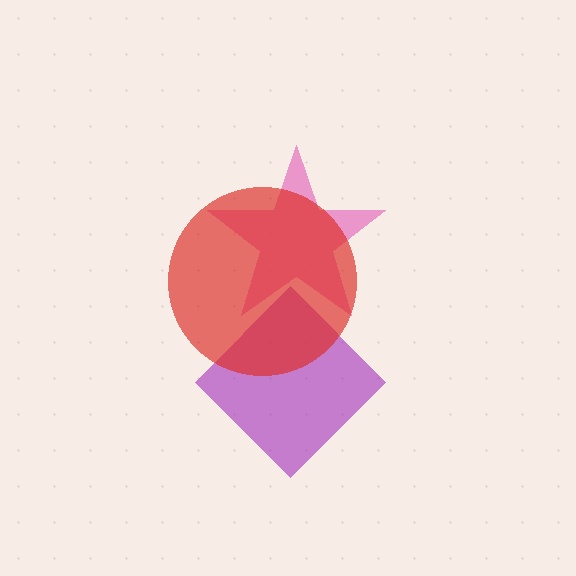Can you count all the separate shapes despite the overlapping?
Yes, there are 3 separate shapes.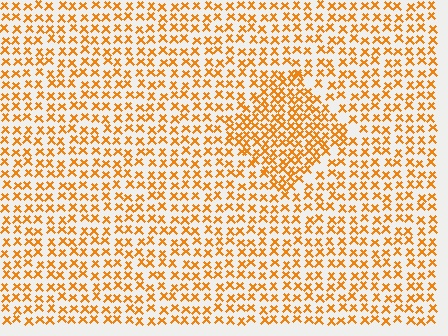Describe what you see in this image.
The image contains small orange elements arranged at two different densities. A diamond-shaped region is visible where the elements are more densely packed than the surrounding area.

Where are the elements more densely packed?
The elements are more densely packed inside the diamond boundary.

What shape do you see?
I see a diamond.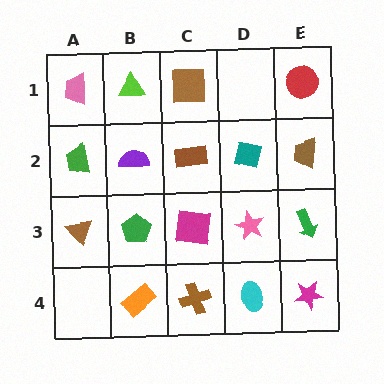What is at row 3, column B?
A green pentagon.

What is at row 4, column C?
A brown cross.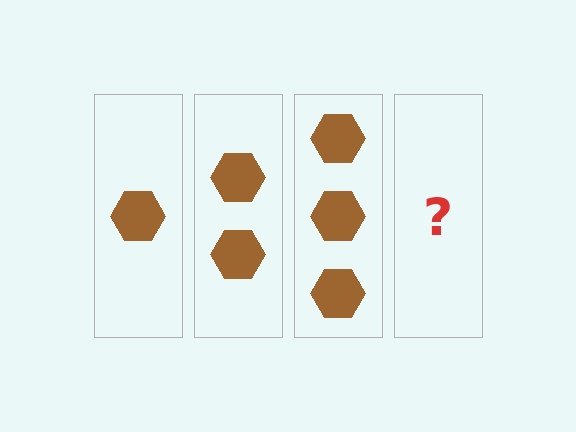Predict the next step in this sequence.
The next step is 4 hexagons.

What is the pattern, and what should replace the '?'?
The pattern is that each step adds one more hexagon. The '?' should be 4 hexagons.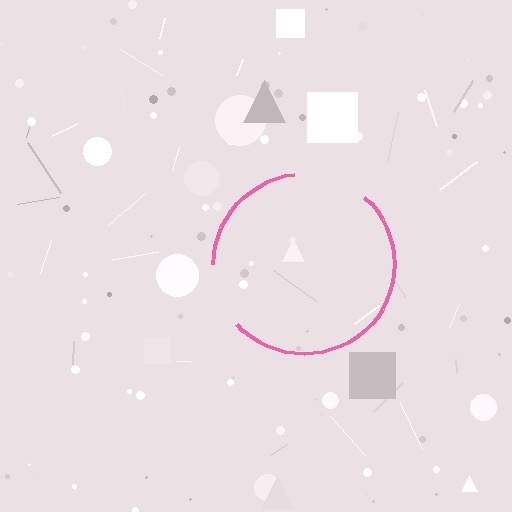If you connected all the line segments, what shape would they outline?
They would outline a circle.